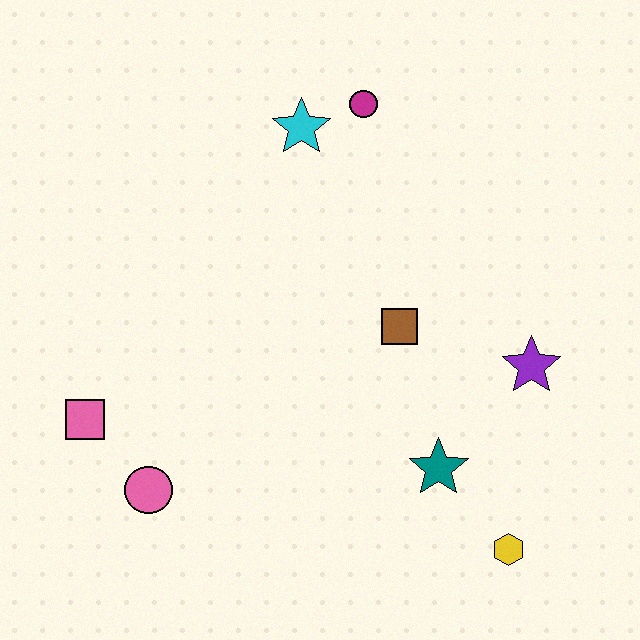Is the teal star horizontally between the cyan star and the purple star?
Yes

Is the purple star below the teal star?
No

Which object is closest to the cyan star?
The magenta circle is closest to the cyan star.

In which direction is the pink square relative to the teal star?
The pink square is to the left of the teal star.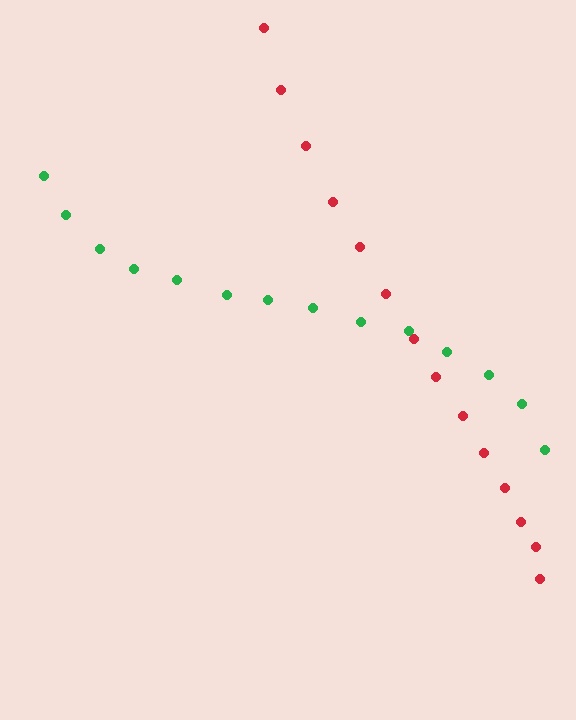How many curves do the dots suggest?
There are 2 distinct paths.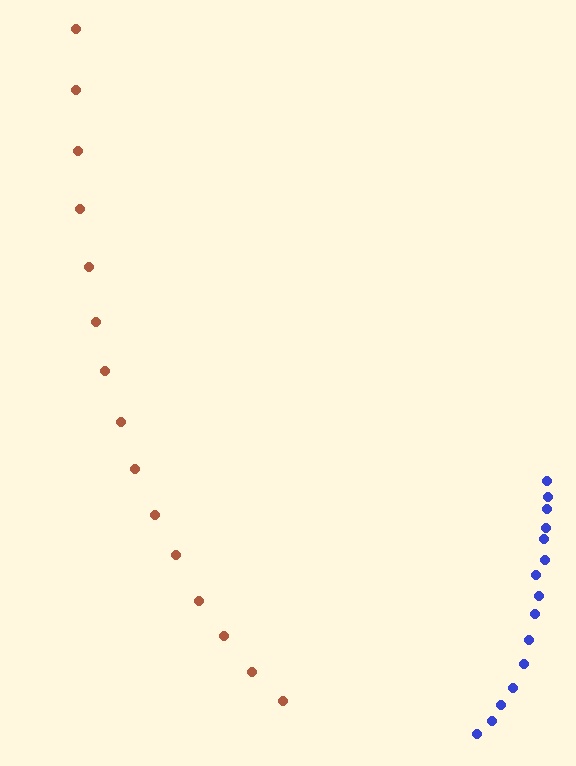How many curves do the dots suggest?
There are 2 distinct paths.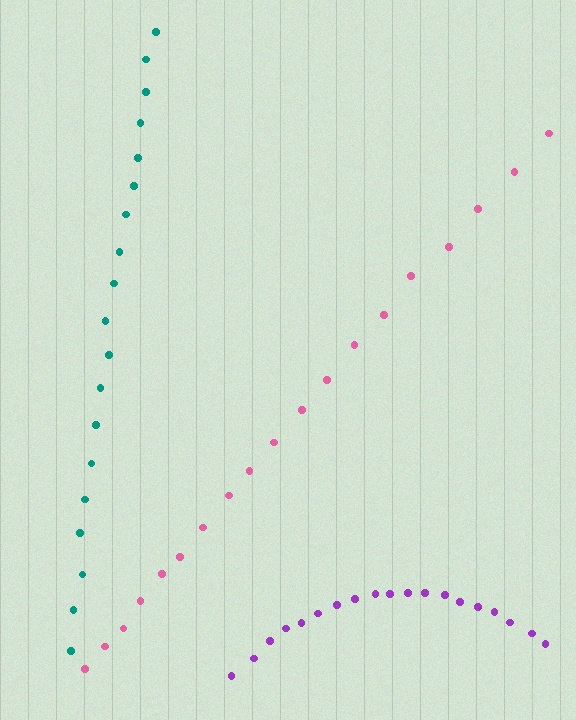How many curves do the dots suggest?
There are 3 distinct paths.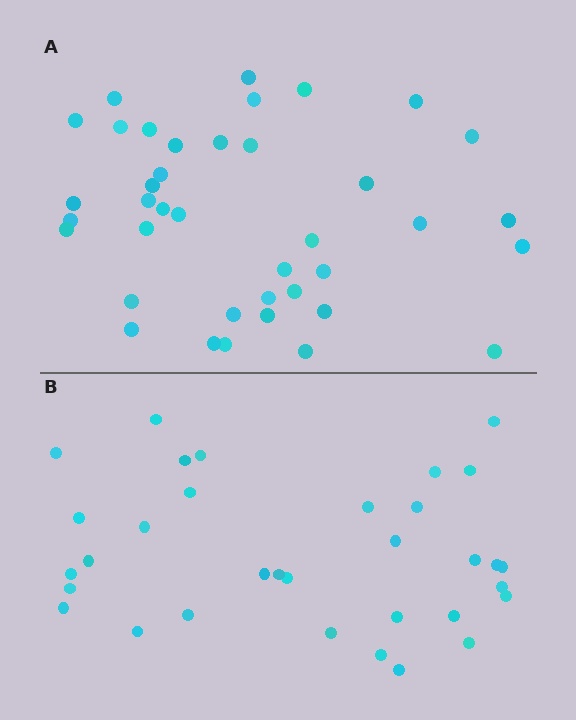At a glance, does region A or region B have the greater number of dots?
Region A (the top region) has more dots.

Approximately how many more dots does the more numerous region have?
Region A has about 6 more dots than region B.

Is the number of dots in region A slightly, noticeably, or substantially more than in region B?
Region A has only slightly more — the two regions are fairly close. The ratio is roughly 1.2 to 1.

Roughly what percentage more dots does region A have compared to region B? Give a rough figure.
About 20% more.